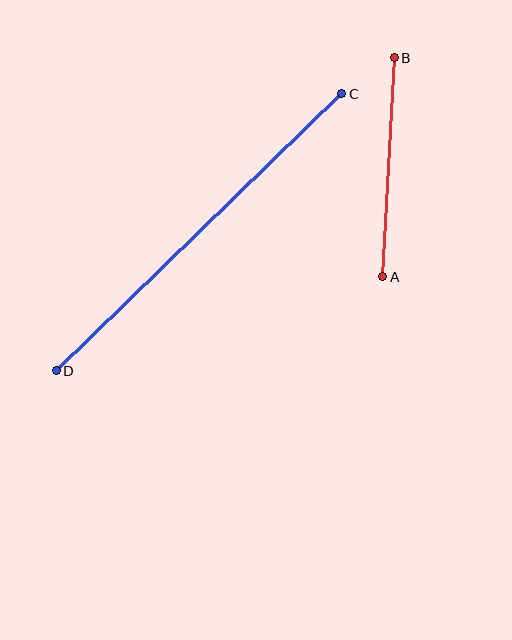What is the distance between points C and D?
The distance is approximately 398 pixels.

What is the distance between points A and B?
The distance is approximately 219 pixels.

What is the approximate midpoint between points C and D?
The midpoint is at approximately (199, 232) pixels.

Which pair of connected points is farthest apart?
Points C and D are farthest apart.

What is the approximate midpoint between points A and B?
The midpoint is at approximately (388, 167) pixels.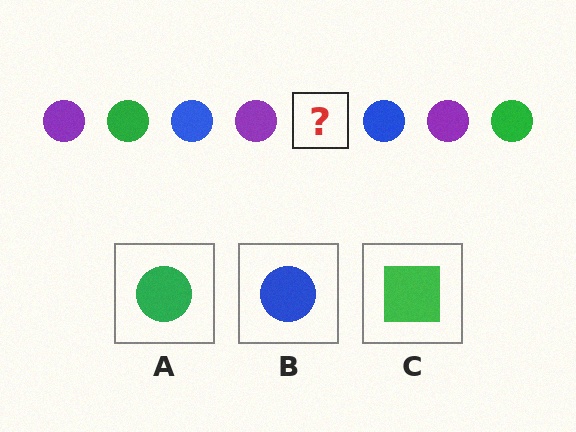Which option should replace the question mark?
Option A.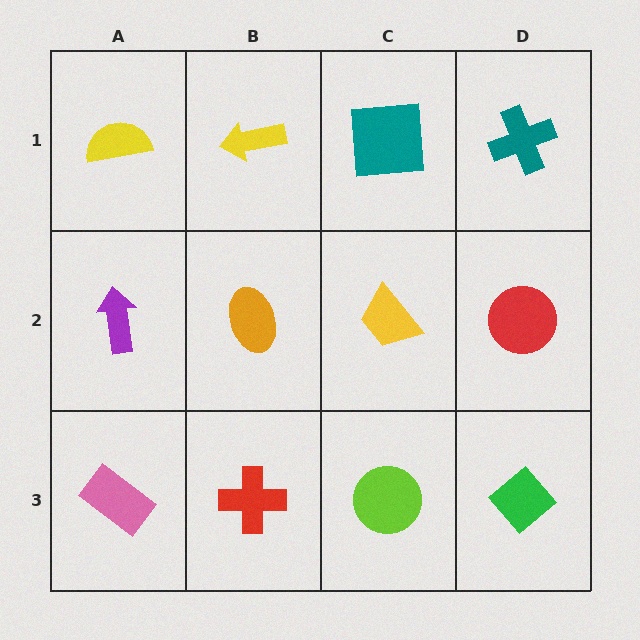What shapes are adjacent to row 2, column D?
A teal cross (row 1, column D), a green diamond (row 3, column D), a yellow trapezoid (row 2, column C).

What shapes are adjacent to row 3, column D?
A red circle (row 2, column D), a lime circle (row 3, column C).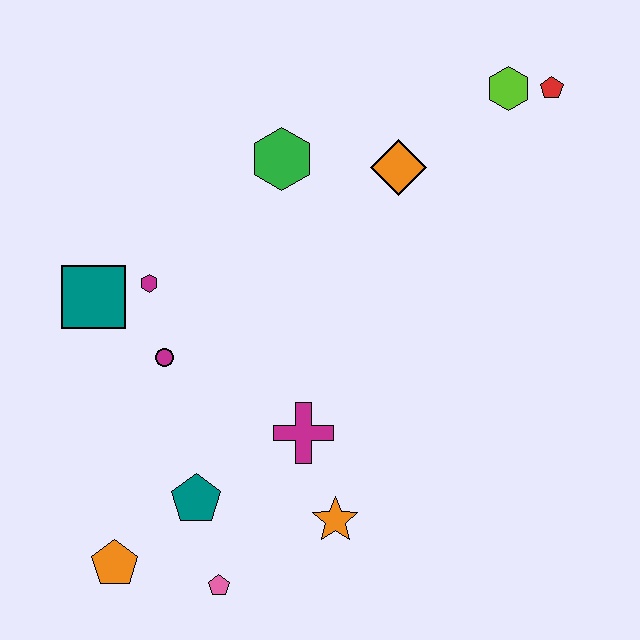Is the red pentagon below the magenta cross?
No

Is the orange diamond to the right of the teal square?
Yes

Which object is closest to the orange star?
The magenta cross is closest to the orange star.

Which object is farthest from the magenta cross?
The red pentagon is farthest from the magenta cross.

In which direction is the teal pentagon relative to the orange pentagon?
The teal pentagon is to the right of the orange pentagon.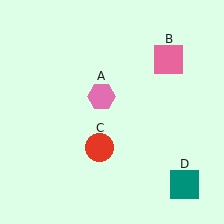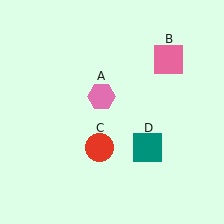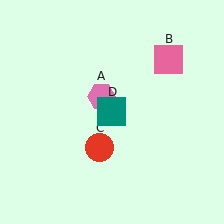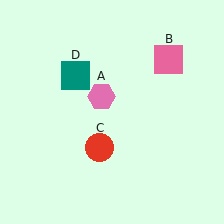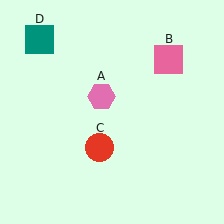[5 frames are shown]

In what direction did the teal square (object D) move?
The teal square (object D) moved up and to the left.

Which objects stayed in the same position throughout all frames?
Pink hexagon (object A) and pink square (object B) and red circle (object C) remained stationary.